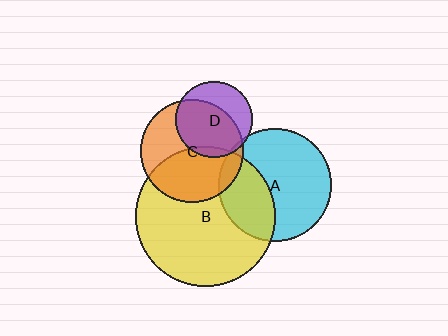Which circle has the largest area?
Circle B (yellow).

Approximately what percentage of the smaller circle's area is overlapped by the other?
Approximately 45%.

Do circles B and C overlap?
Yes.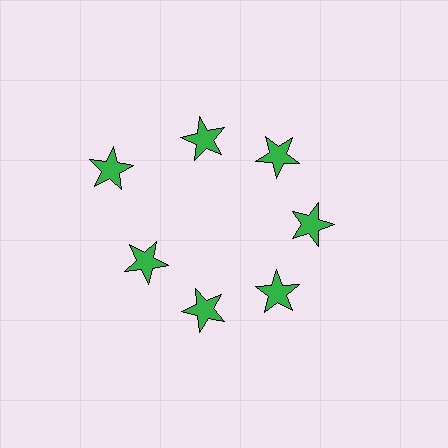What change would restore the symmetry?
The symmetry would be restored by moving it inward, back onto the ring so that all 7 stars sit at equal angles and equal distance from the center.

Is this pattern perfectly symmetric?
No. The 7 green stars are arranged in a ring, but one element near the 10 o'clock position is pushed outward from the center, breaking the 7-fold rotational symmetry.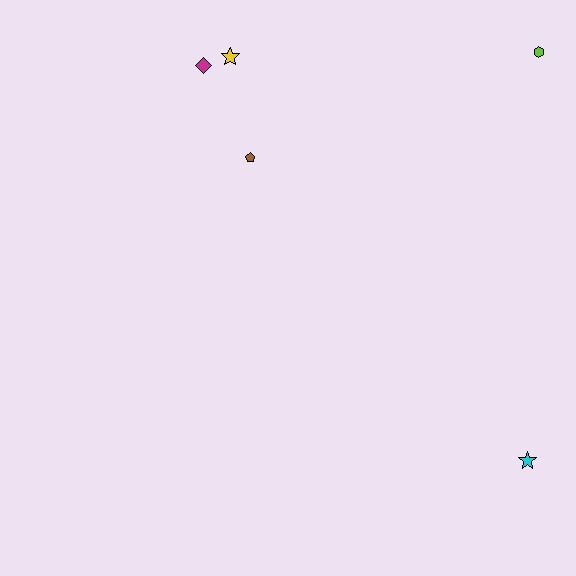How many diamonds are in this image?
There is 1 diamond.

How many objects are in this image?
There are 5 objects.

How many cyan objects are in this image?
There is 1 cyan object.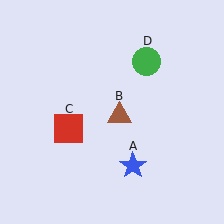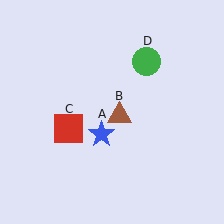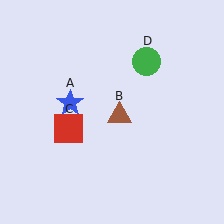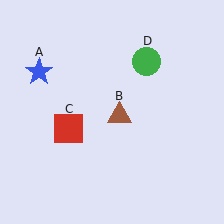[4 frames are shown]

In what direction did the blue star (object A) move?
The blue star (object A) moved up and to the left.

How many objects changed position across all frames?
1 object changed position: blue star (object A).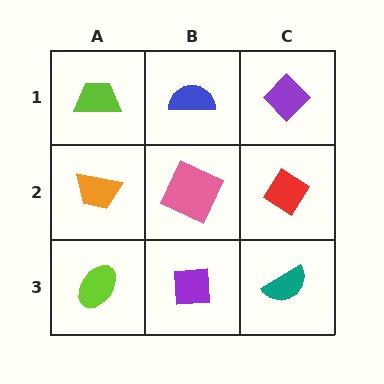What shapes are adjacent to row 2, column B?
A blue semicircle (row 1, column B), a purple square (row 3, column B), an orange trapezoid (row 2, column A), a red diamond (row 2, column C).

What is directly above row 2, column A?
A lime trapezoid.